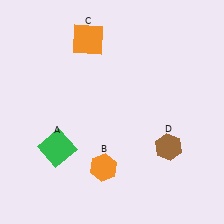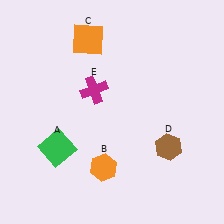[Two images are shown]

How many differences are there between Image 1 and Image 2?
There is 1 difference between the two images.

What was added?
A magenta cross (E) was added in Image 2.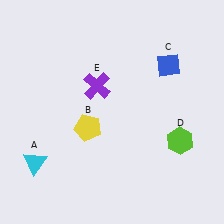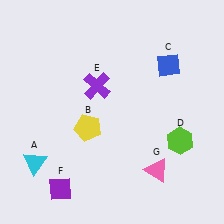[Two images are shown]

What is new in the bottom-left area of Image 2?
A purple diamond (F) was added in the bottom-left area of Image 2.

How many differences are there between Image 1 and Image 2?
There are 2 differences between the two images.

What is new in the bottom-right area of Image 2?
A pink triangle (G) was added in the bottom-right area of Image 2.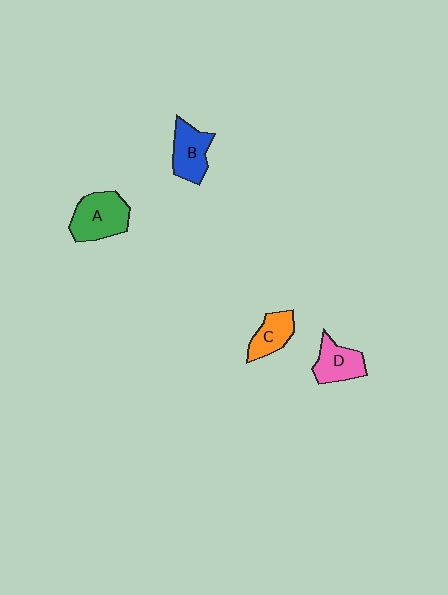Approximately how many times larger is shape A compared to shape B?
Approximately 1.3 times.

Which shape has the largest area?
Shape A (green).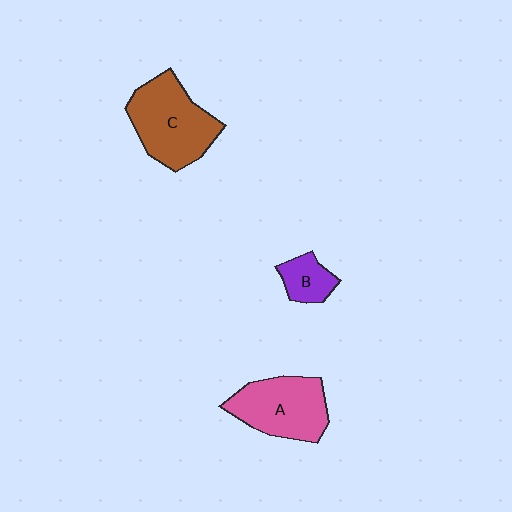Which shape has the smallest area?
Shape B (purple).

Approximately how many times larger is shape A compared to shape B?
Approximately 2.4 times.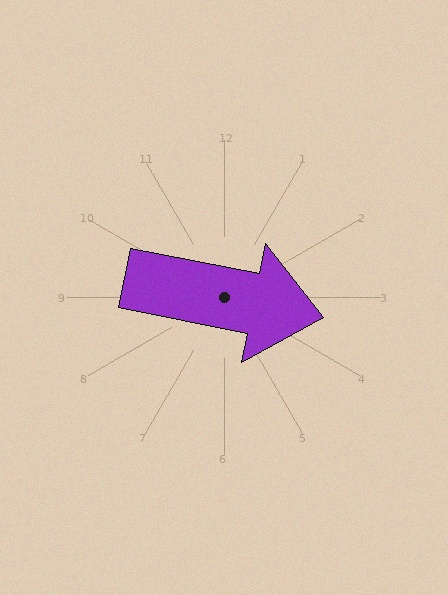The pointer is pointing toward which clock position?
Roughly 3 o'clock.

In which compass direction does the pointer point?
East.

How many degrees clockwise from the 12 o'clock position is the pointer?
Approximately 101 degrees.